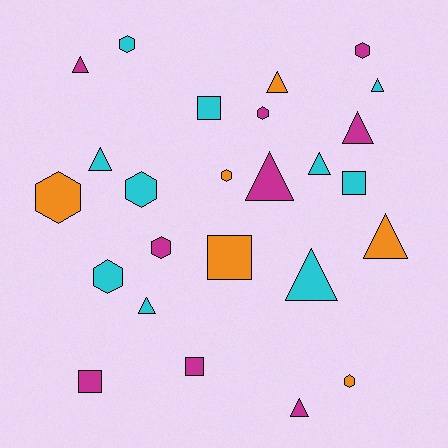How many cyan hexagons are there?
There are 3 cyan hexagons.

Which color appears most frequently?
Cyan, with 10 objects.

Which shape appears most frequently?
Triangle, with 11 objects.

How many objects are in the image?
There are 25 objects.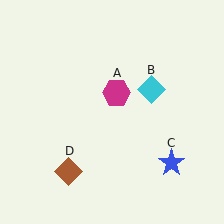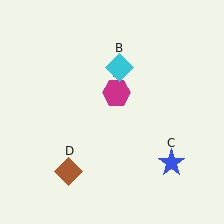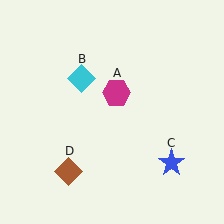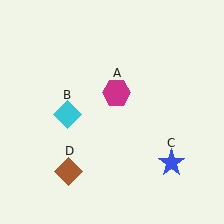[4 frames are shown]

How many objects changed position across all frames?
1 object changed position: cyan diamond (object B).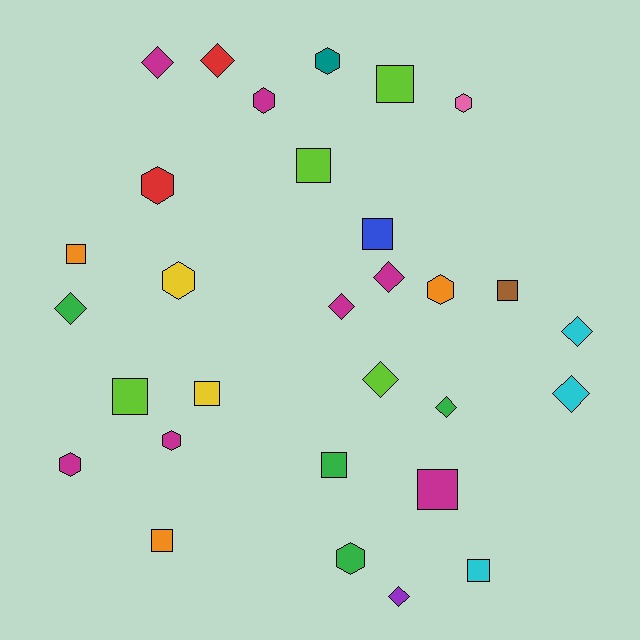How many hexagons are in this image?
There are 9 hexagons.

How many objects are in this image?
There are 30 objects.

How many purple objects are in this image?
There is 1 purple object.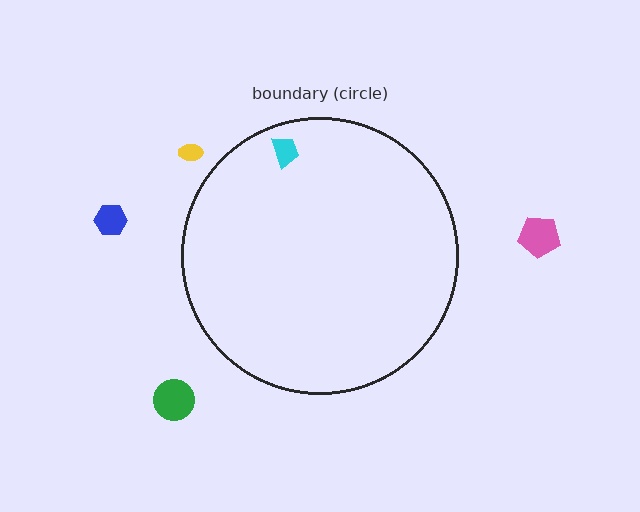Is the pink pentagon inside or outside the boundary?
Outside.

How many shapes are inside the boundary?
1 inside, 4 outside.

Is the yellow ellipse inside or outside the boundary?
Outside.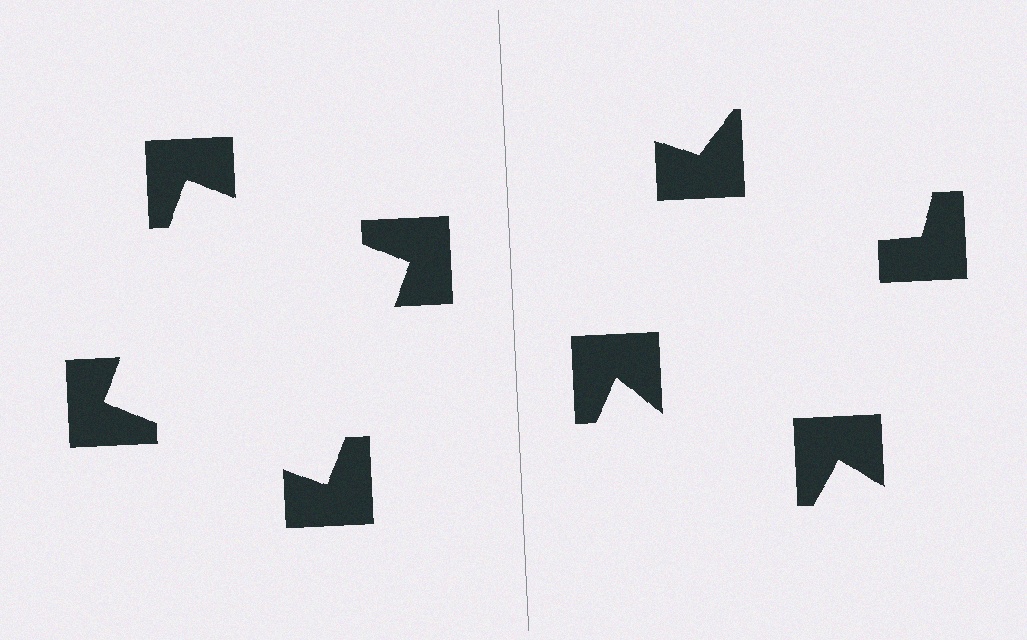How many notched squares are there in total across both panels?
8 — 4 on each side.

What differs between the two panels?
The notched squares are positioned identically on both sides; only the wedge orientations differ. On the left they align to a square; on the right they are misaligned.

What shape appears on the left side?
An illusory square.